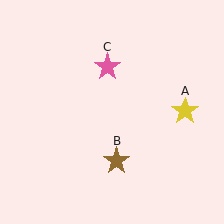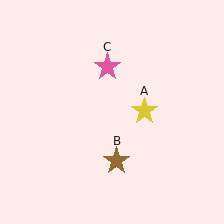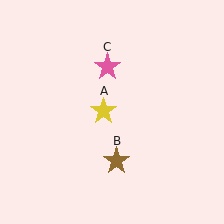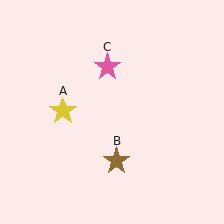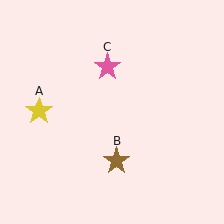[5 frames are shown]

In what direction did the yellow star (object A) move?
The yellow star (object A) moved left.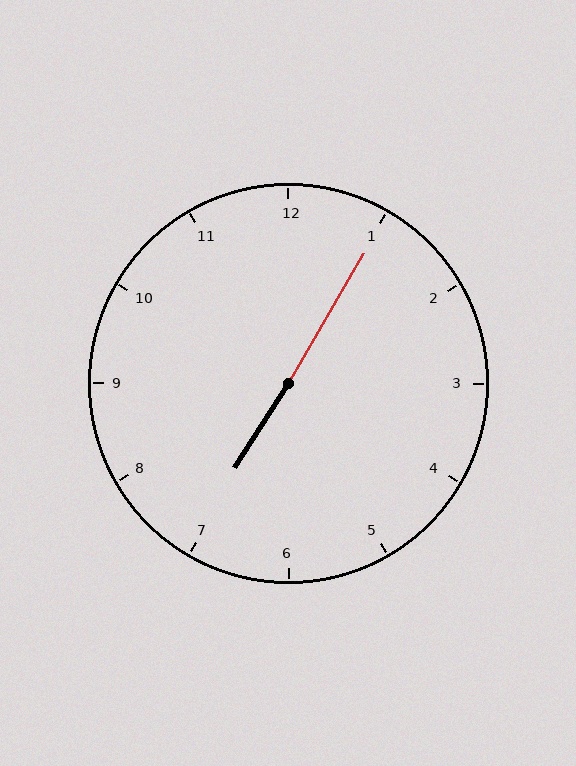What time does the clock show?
7:05.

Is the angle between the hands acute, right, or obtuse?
It is obtuse.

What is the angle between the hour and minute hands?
Approximately 178 degrees.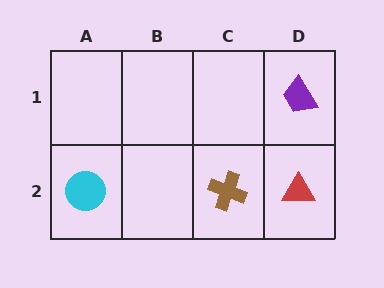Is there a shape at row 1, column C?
No, that cell is empty.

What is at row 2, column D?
A red triangle.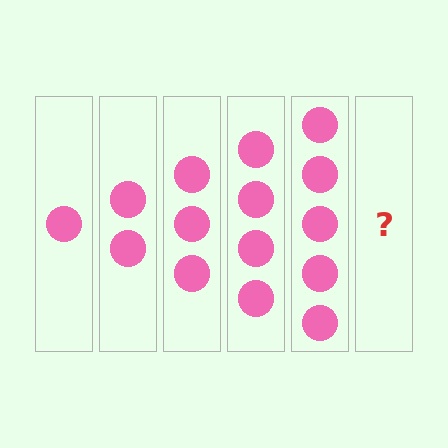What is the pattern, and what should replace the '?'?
The pattern is that each step adds one more circle. The '?' should be 6 circles.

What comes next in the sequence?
The next element should be 6 circles.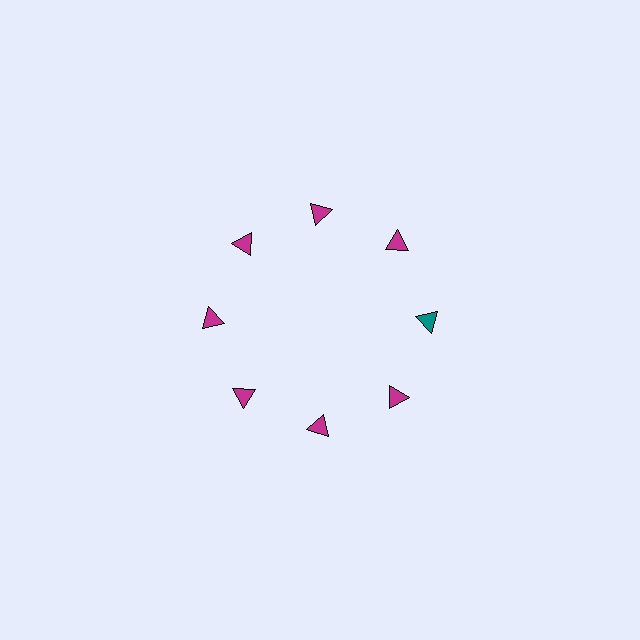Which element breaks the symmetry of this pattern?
The teal triangle at roughly the 3 o'clock position breaks the symmetry. All other shapes are magenta triangles.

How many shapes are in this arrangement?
There are 8 shapes arranged in a ring pattern.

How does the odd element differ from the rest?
It has a different color: teal instead of magenta.